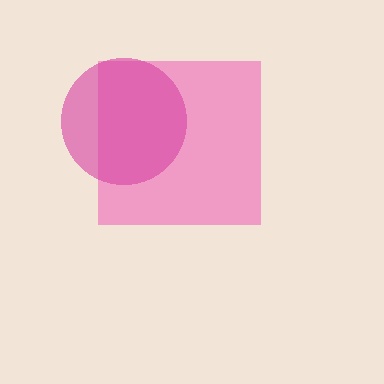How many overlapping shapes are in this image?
There are 2 overlapping shapes in the image.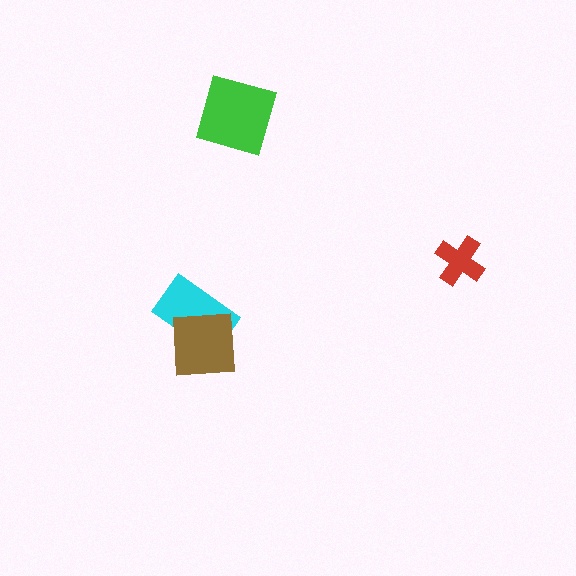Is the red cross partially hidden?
No, no other shape covers it.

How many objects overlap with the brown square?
1 object overlaps with the brown square.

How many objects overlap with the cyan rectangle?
1 object overlaps with the cyan rectangle.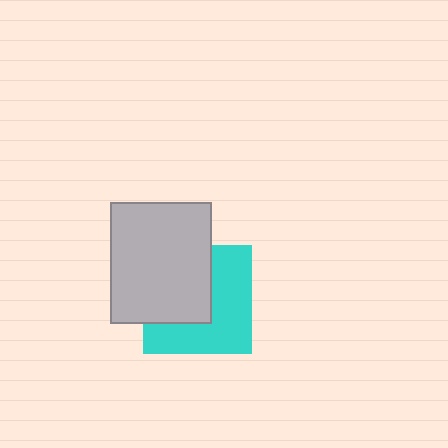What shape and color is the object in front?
The object in front is a light gray rectangle.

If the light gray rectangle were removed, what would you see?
You would see the complete cyan square.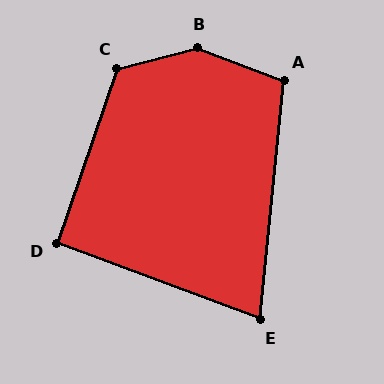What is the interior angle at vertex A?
Approximately 105 degrees (obtuse).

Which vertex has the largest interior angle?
B, at approximately 144 degrees.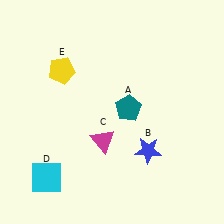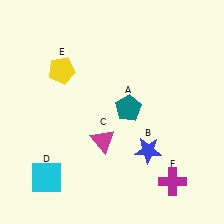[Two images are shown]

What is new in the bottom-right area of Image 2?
A magenta cross (F) was added in the bottom-right area of Image 2.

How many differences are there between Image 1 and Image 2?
There is 1 difference between the two images.